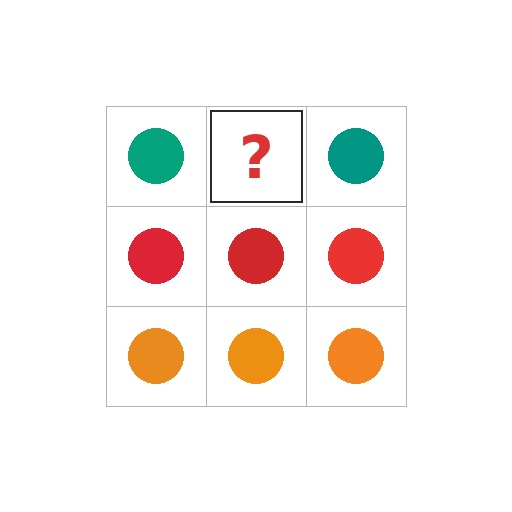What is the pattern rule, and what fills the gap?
The rule is that each row has a consistent color. The gap should be filled with a teal circle.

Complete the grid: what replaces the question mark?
The question mark should be replaced with a teal circle.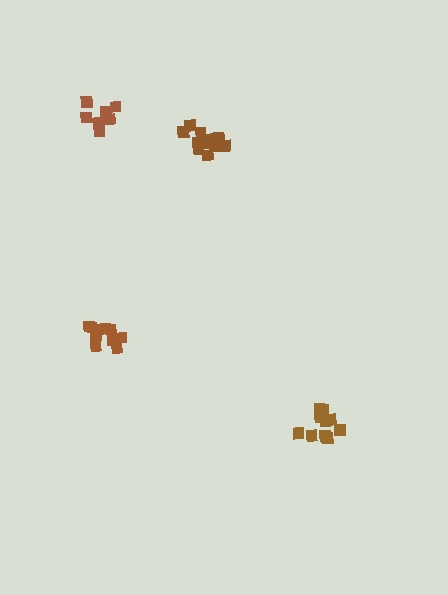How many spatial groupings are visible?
There are 4 spatial groupings.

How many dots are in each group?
Group 1: 7 dots, Group 2: 10 dots, Group 3: 12 dots, Group 4: 11 dots (40 total).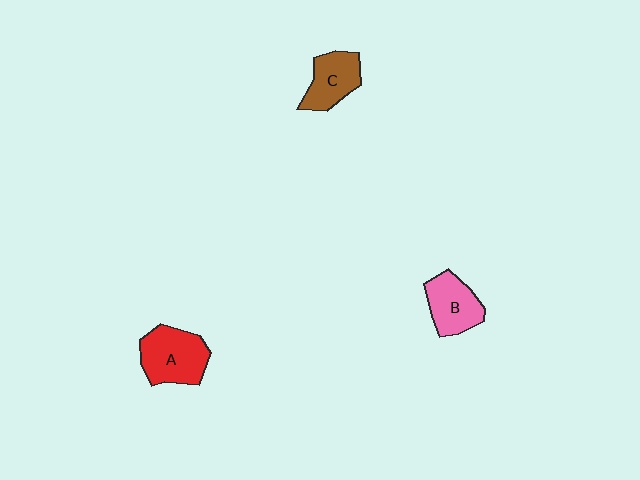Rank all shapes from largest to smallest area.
From largest to smallest: A (red), B (pink), C (brown).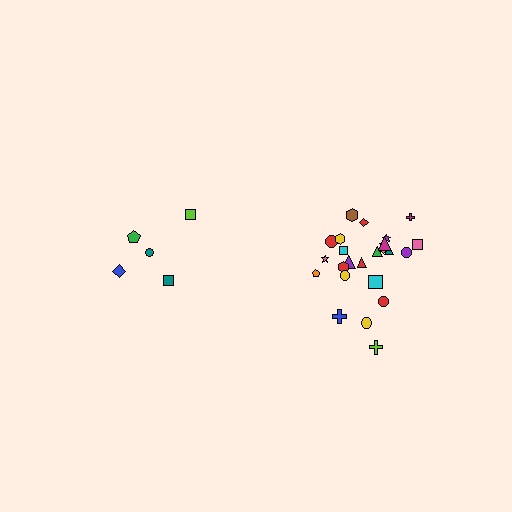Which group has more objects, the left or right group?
The right group.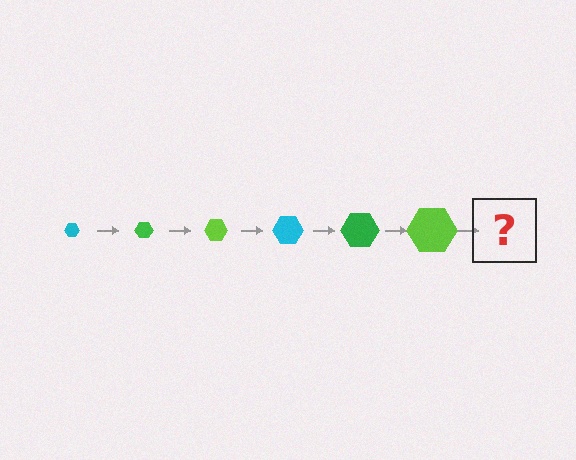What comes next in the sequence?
The next element should be a cyan hexagon, larger than the previous one.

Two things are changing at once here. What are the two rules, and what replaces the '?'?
The two rules are that the hexagon grows larger each step and the color cycles through cyan, green, and lime. The '?' should be a cyan hexagon, larger than the previous one.